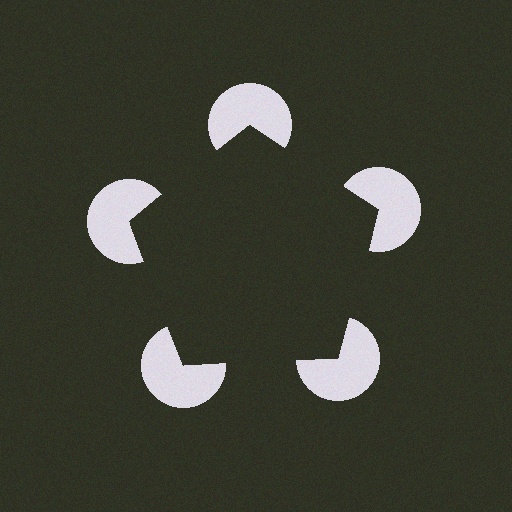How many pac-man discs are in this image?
There are 5 — one at each vertex of the illusory pentagon.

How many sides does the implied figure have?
5 sides.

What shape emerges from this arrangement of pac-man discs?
An illusory pentagon — its edges are inferred from the aligned wedge cuts in the pac-man discs, not physically drawn.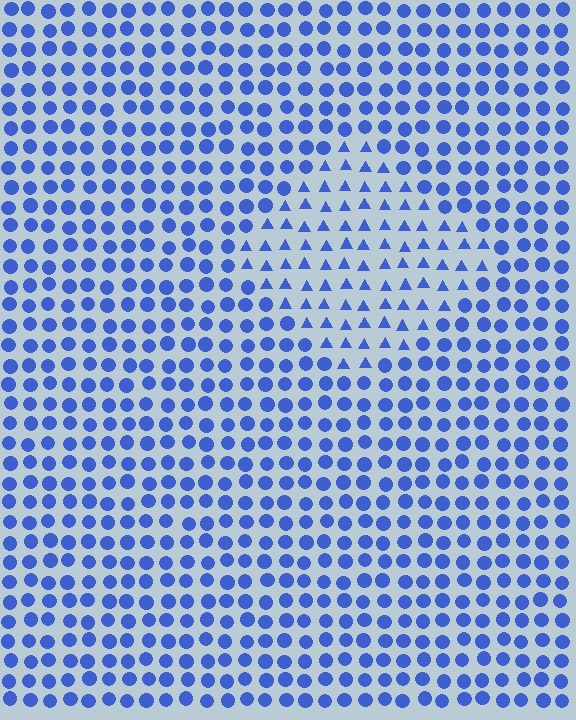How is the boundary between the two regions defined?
The boundary is defined by a change in element shape: triangles inside vs. circles outside. All elements share the same color and spacing.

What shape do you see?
I see a diamond.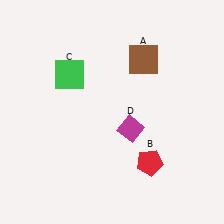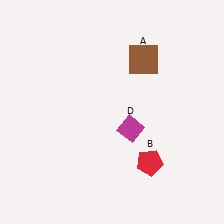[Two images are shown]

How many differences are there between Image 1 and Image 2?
There is 1 difference between the two images.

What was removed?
The green square (C) was removed in Image 2.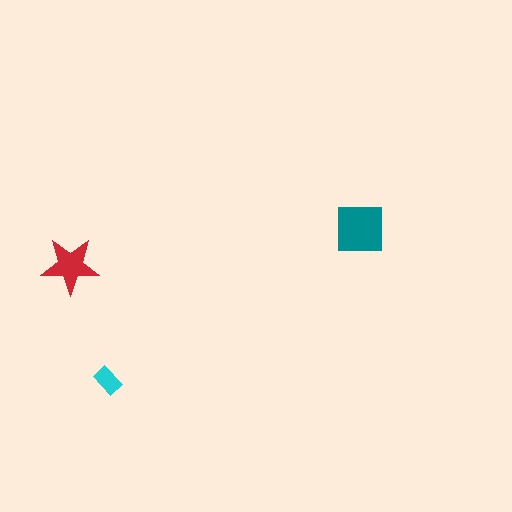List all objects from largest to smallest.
The teal square, the red star, the cyan rectangle.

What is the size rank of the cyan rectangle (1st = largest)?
3rd.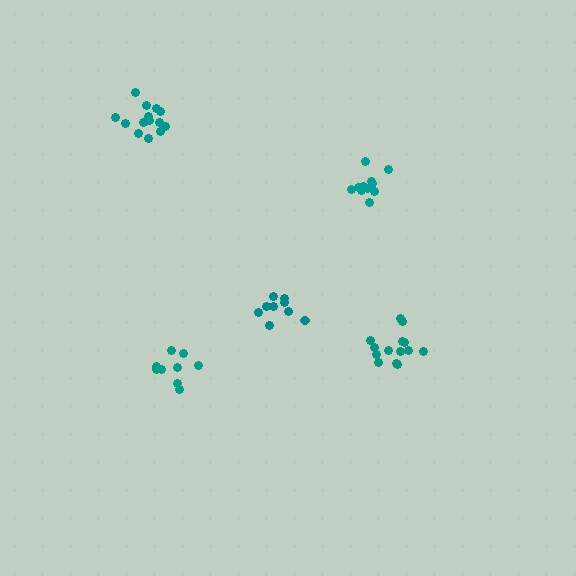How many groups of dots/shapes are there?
There are 5 groups.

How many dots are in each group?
Group 1: 9 dots, Group 2: 11 dots, Group 3: 9 dots, Group 4: 15 dots, Group 5: 14 dots (58 total).